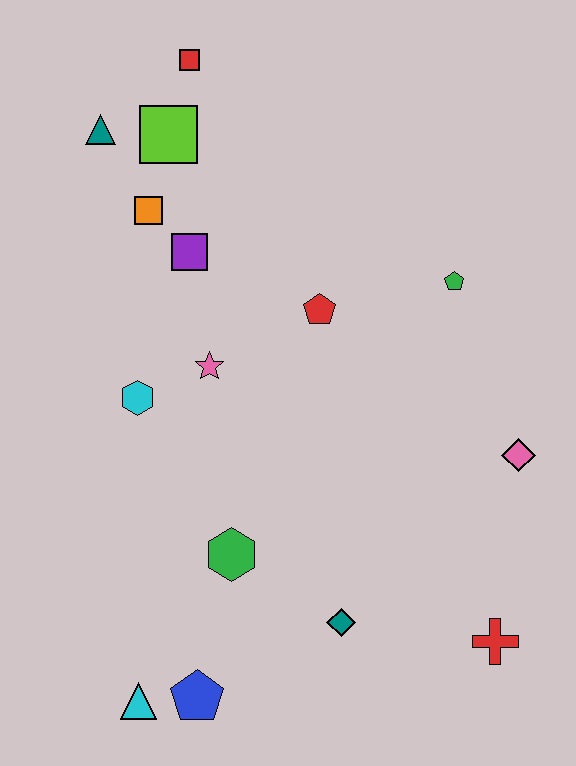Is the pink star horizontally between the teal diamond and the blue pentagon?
Yes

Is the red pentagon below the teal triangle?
Yes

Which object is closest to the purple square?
The orange square is closest to the purple square.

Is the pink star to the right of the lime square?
Yes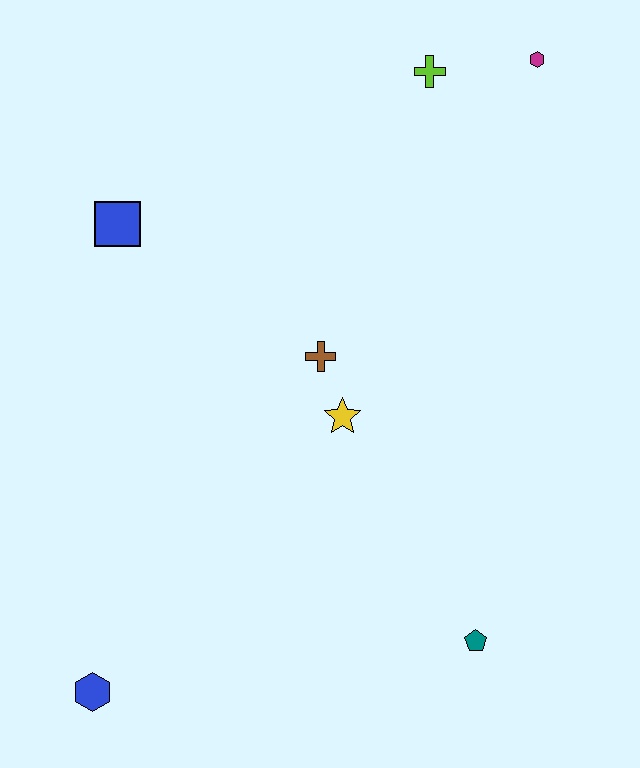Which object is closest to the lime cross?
The magenta hexagon is closest to the lime cross.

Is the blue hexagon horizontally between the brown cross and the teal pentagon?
No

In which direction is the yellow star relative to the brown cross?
The yellow star is below the brown cross.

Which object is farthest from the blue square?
The teal pentagon is farthest from the blue square.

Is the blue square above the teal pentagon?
Yes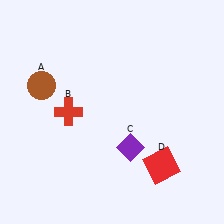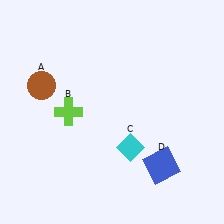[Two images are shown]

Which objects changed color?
B changed from red to lime. C changed from purple to cyan. D changed from red to blue.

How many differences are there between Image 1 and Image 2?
There are 3 differences between the two images.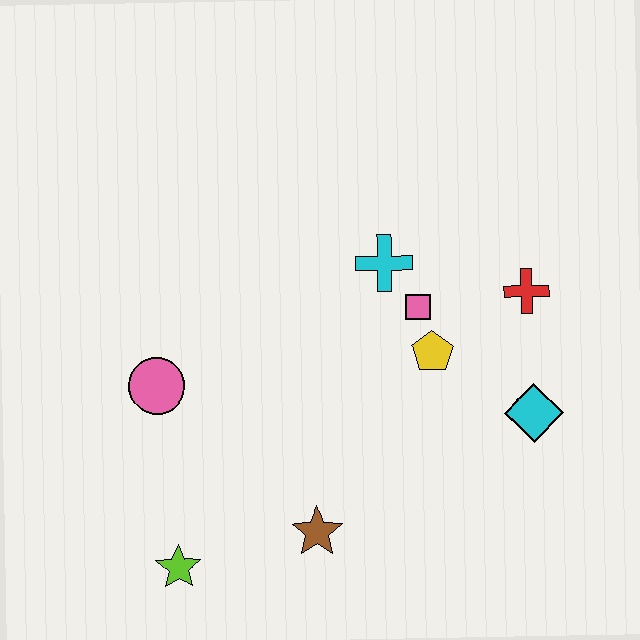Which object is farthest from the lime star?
The red cross is farthest from the lime star.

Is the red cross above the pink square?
Yes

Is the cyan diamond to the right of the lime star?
Yes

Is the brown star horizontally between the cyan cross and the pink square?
No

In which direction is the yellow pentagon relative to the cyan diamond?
The yellow pentagon is to the left of the cyan diamond.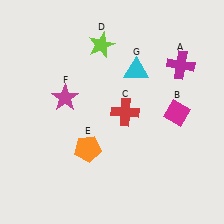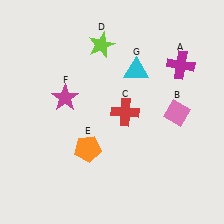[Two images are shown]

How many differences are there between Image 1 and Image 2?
There is 1 difference between the two images.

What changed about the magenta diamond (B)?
In Image 1, B is magenta. In Image 2, it changed to pink.